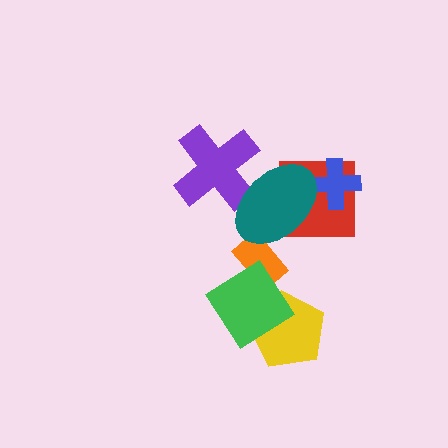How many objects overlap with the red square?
2 objects overlap with the red square.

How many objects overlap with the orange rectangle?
2 objects overlap with the orange rectangle.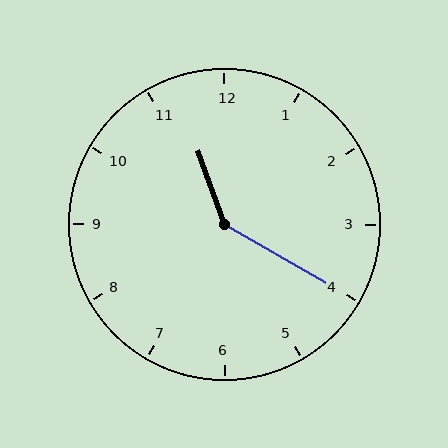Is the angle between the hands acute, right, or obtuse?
It is obtuse.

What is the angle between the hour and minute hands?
Approximately 140 degrees.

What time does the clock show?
11:20.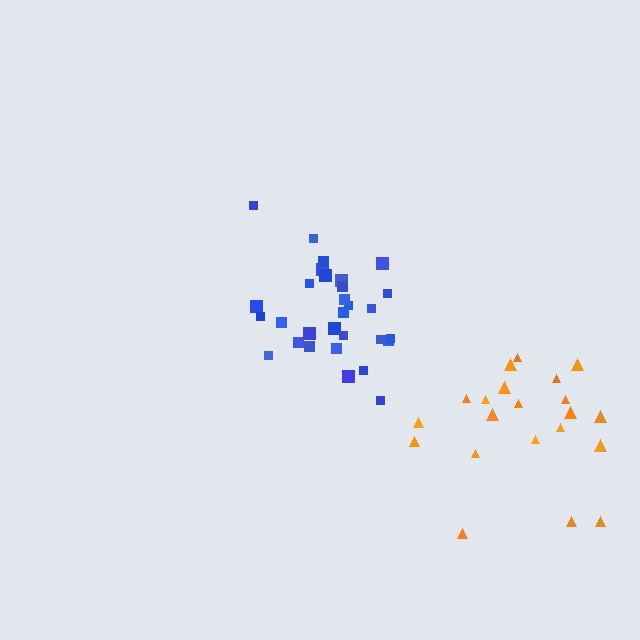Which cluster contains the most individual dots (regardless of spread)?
Blue (30).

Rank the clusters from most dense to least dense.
blue, orange.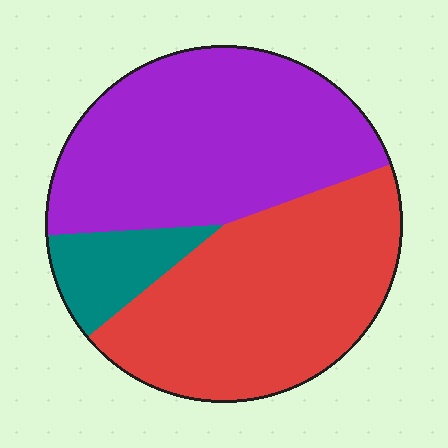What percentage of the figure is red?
Red covers around 45% of the figure.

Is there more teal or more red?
Red.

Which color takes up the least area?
Teal, at roughly 10%.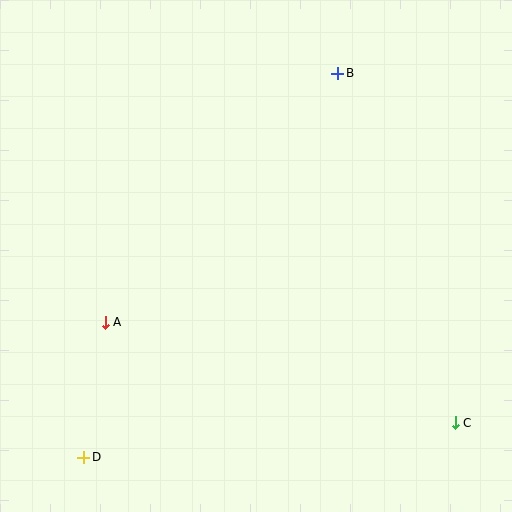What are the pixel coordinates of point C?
Point C is at (455, 423).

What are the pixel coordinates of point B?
Point B is at (338, 73).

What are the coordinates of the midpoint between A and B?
The midpoint between A and B is at (222, 198).